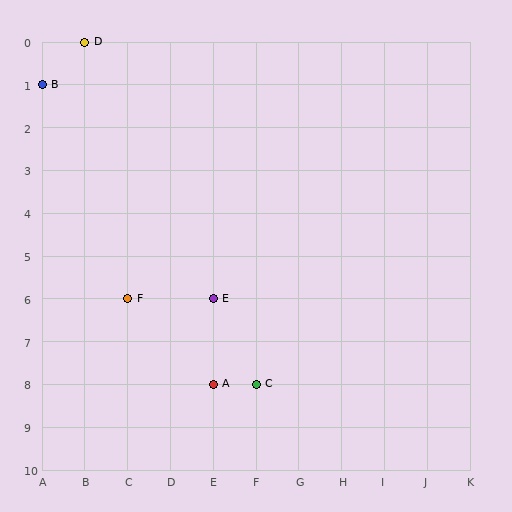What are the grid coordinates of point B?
Point B is at grid coordinates (A, 1).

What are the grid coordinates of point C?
Point C is at grid coordinates (F, 8).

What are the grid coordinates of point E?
Point E is at grid coordinates (E, 6).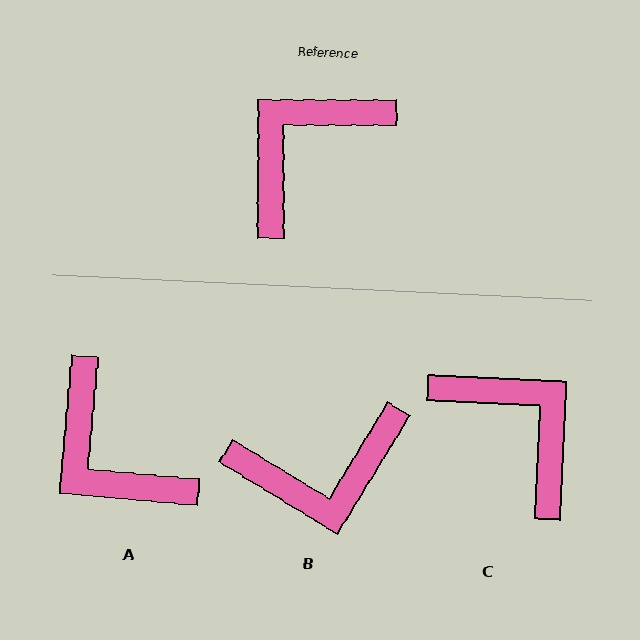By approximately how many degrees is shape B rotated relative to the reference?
Approximately 149 degrees counter-clockwise.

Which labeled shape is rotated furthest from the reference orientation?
B, about 149 degrees away.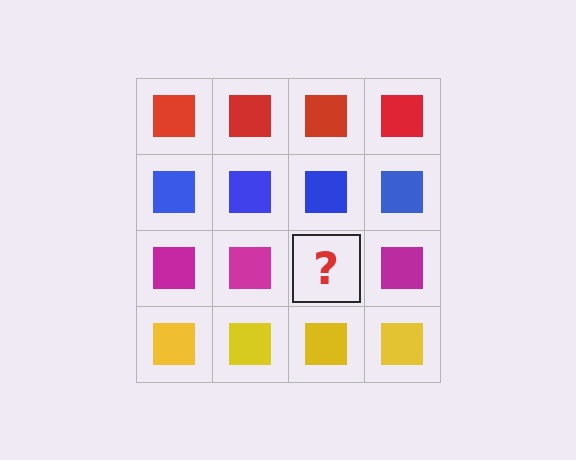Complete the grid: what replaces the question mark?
The question mark should be replaced with a magenta square.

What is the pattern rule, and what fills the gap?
The rule is that each row has a consistent color. The gap should be filled with a magenta square.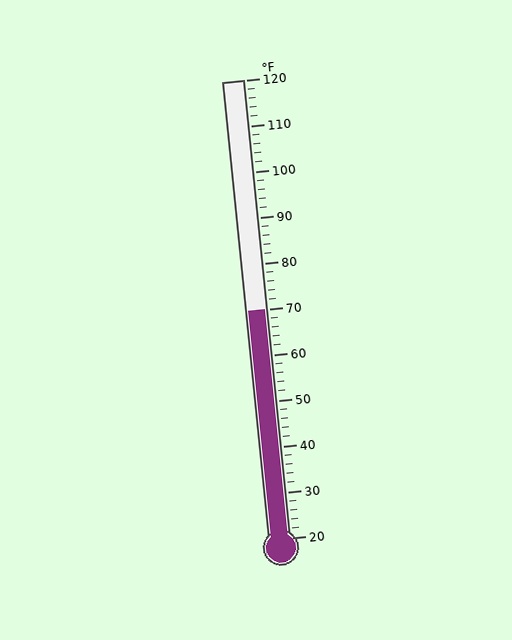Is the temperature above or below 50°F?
The temperature is above 50°F.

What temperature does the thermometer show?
The thermometer shows approximately 70°F.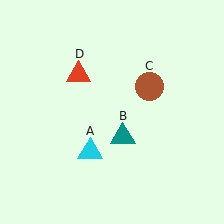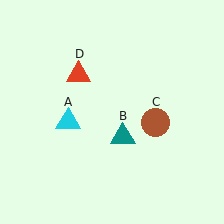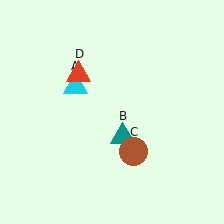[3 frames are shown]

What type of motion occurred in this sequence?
The cyan triangle (object A), brown circle (object C) rotated clockwise around the center of the scene.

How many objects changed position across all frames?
2 objects changed position: cyan triangle (object A), brown circle (object C).